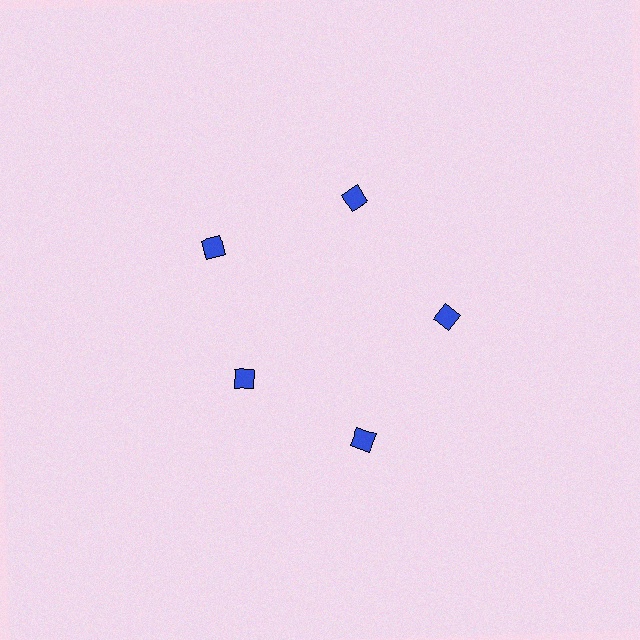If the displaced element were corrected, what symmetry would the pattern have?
It would have 5-fold rotational symmetry — the pattern would map onto itself every 72 degrees.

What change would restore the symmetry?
The symmetry would be restored by moving it outward, back onto the ring so that all 5 diamonds sit at equal angles and equal distance from the center.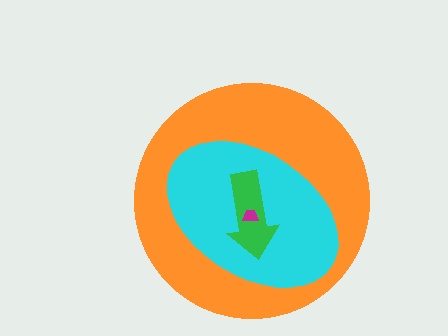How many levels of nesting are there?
4.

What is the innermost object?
The magenta trapezoid.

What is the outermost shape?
The orange circle.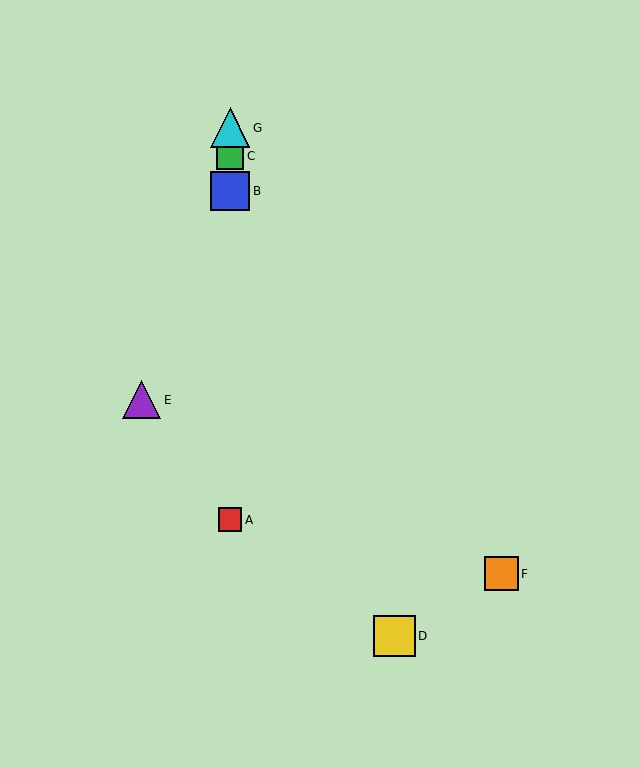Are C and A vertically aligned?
Yes, both are at x≈230.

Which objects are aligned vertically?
Objects A, B, C, G are aligned vertically.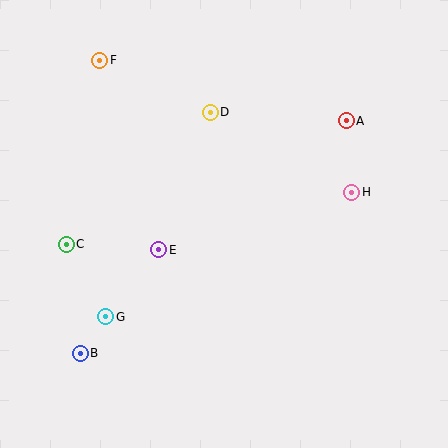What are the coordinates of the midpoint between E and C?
The midpoint between E and C is at (113, 247).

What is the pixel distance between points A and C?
The distance between A and C is 306 pixels.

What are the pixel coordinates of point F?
Point F is at (100, 61).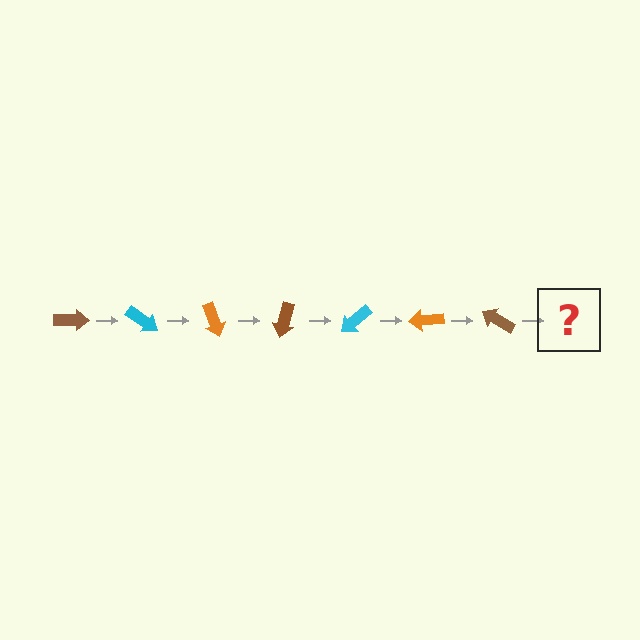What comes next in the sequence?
The next element should be a cyan arrow, rotated 245 degrees from the start.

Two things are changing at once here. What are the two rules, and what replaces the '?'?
The two rules are that it rotates 35 degrees each step and the color cycles through brown, cyan, and orange. The '?' should be a cyan arrow, rotated 245 degrees from the start.